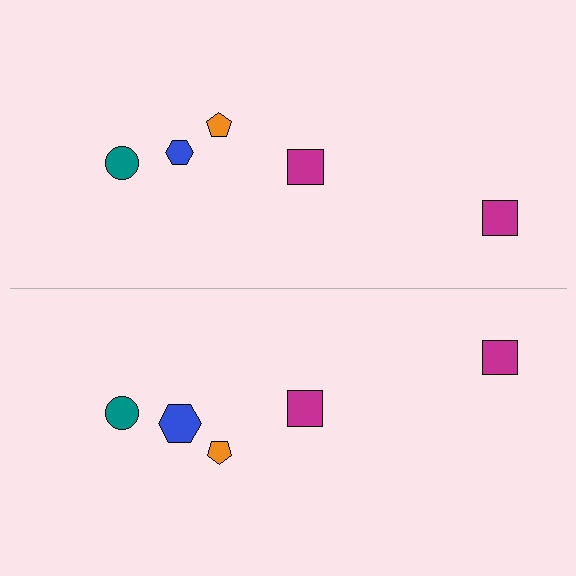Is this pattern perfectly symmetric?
No, the pattern is not perfectly symmetric. The blue hexagon on the bottom side has a different size than its mirror counterpart.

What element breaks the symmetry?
The blue hexagon on the bottom side has a different size than its mirror counterpart.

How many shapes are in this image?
There are 10 shapes in this image.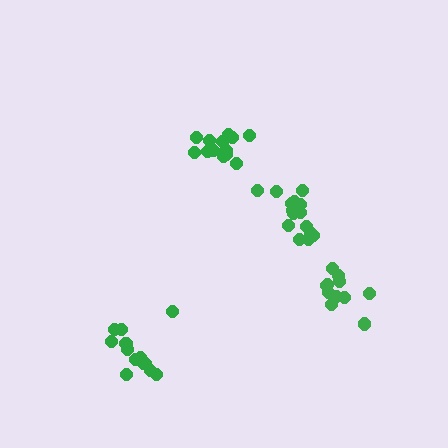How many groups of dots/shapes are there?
There are 4 groups.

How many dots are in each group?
Group 1: 15 dots, Group 2: 13 dots, Group 3: 12 dots, Group 4: 13 dots (53 total).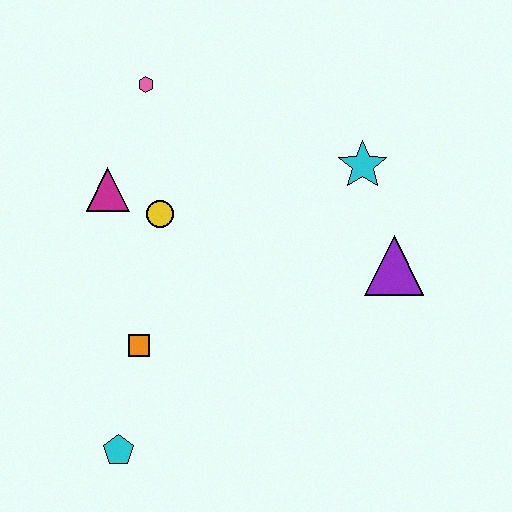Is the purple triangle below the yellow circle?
Yes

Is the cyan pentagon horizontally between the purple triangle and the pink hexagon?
No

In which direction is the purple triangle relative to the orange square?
The purple triangle is to the right of the orange square.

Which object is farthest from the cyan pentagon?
The cyan star is farthest from the cyan pentagon.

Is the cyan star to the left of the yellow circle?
No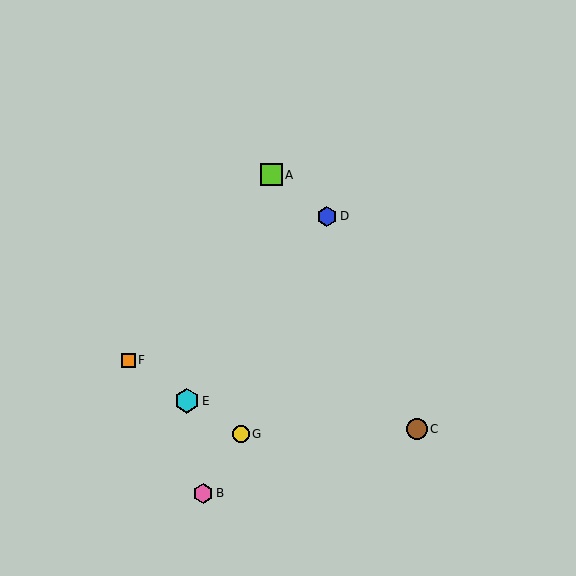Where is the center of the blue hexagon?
The center of the blue hexagon is at (327, 216).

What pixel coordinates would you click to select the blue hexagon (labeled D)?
Click at (327, 216) to select the blue hexagon D.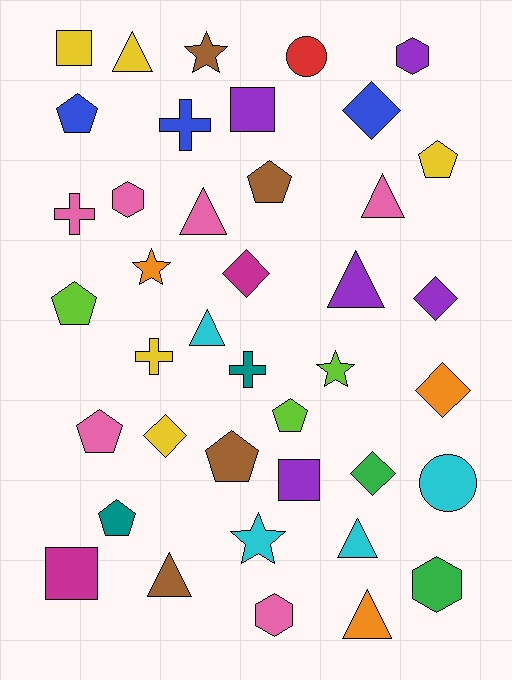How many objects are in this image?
There are 40 objects.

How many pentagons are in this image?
There are 8 pentagons.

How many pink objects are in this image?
There are 6 pink objects.